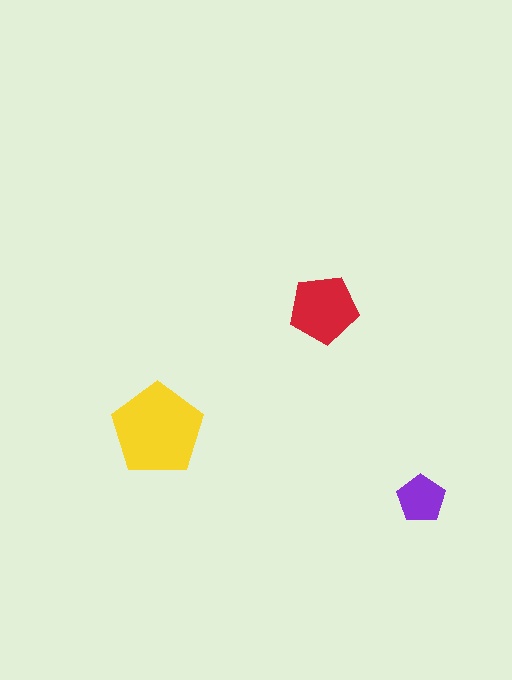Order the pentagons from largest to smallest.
the yellow one, the red one, the purple one.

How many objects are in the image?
There are 3 objects in the image.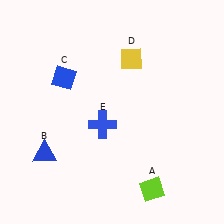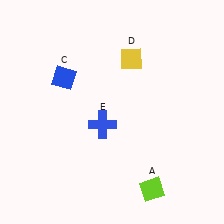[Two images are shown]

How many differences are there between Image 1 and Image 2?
There is 1 difference between the two images.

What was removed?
The blue triangle (B) was removed in Image 2.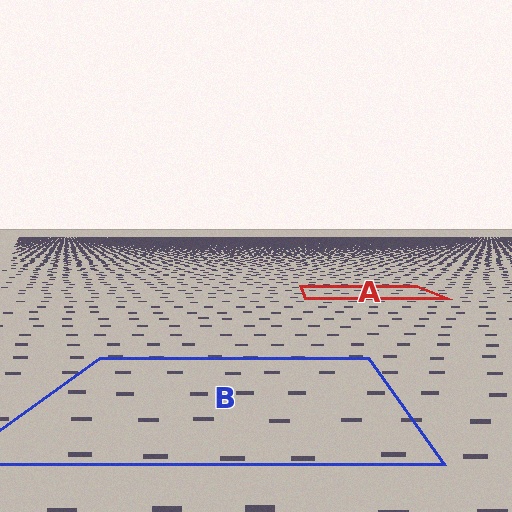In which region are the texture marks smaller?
The texture marks are smaller in region A, because it is farther away.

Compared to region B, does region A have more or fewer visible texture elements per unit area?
Region A has more texture elements per unit area — they are packed more densely because it is farther away.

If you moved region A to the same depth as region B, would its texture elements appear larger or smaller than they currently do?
They would appear larger. At a closer depth, the same texture elements are projected at a bigger on-screen size.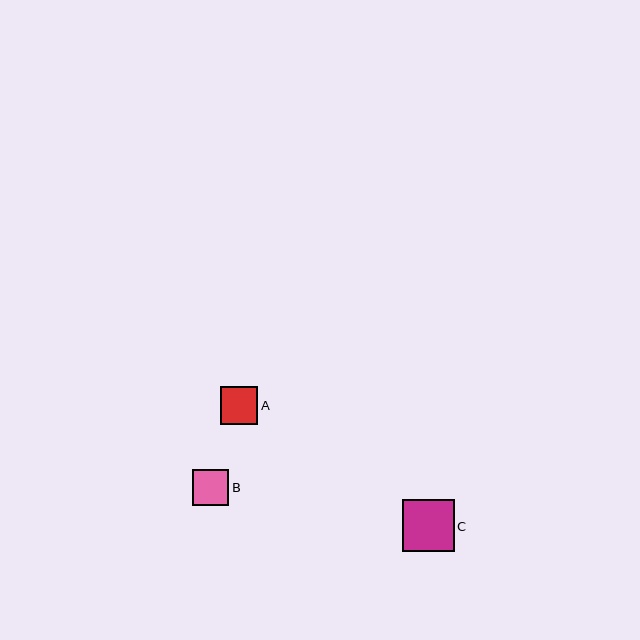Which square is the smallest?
Square B is the smallest with a size of approximately 36 pixels.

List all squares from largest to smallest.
From largest to smallest: C, A, B.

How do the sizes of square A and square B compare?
Square A and square B are approximately the same size.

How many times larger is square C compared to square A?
Square C is approximately 1.4 times the size of square A.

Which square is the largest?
Square C is the largest with a size of approximately 52 pixels.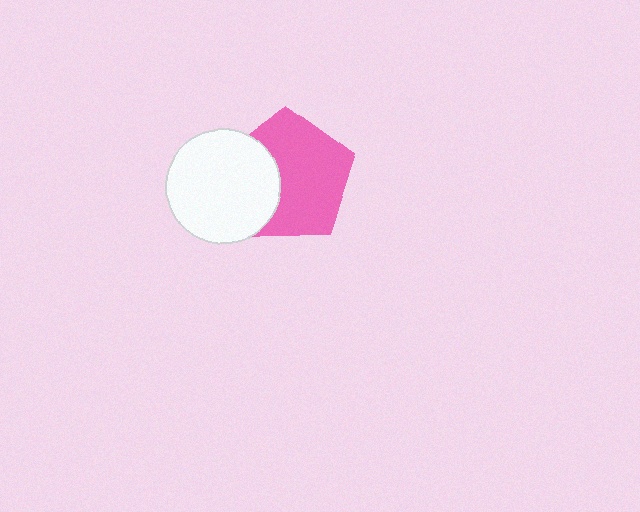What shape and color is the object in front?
The object in front is a white circle.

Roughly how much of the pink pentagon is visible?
Most of it is visible (roughly 67%).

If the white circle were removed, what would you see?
You would see the complete pink pentagon.